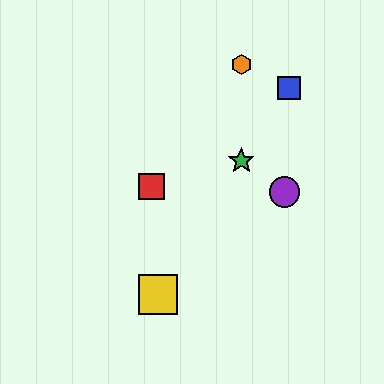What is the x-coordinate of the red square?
The red square is at x≈152.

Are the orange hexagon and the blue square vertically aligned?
No, the orange hexagon is at x≈241 and the blue square is at x≈289.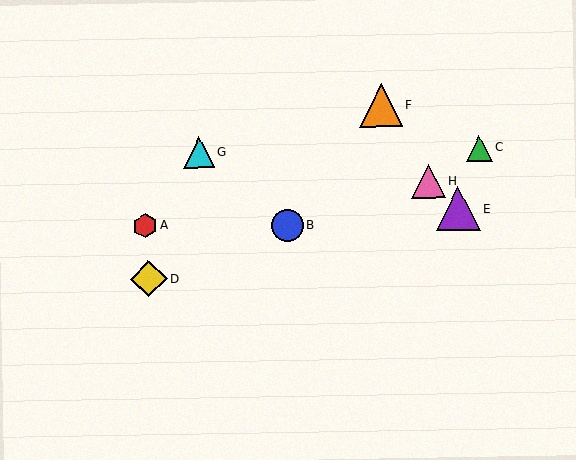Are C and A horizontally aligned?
No, C is at y≈148 and A is at y≈226.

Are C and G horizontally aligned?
Yes, both are at y≈148.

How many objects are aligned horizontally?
2 objects (C, G) are aligned horizontally.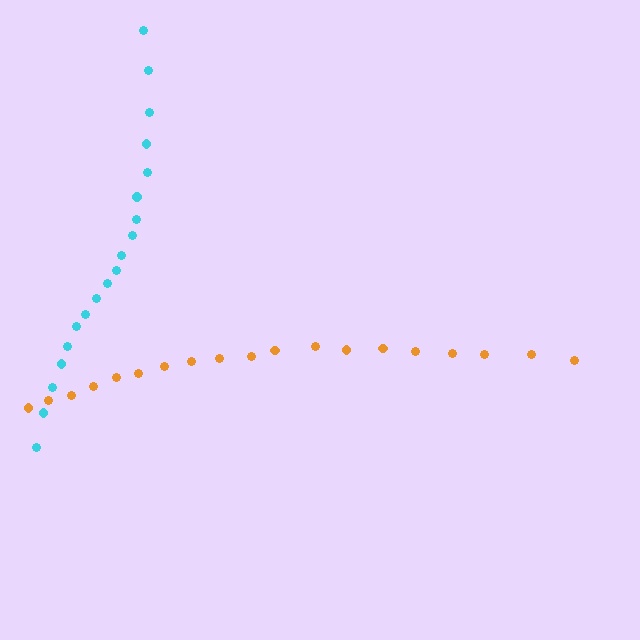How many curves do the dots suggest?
There are 2 distinct paths.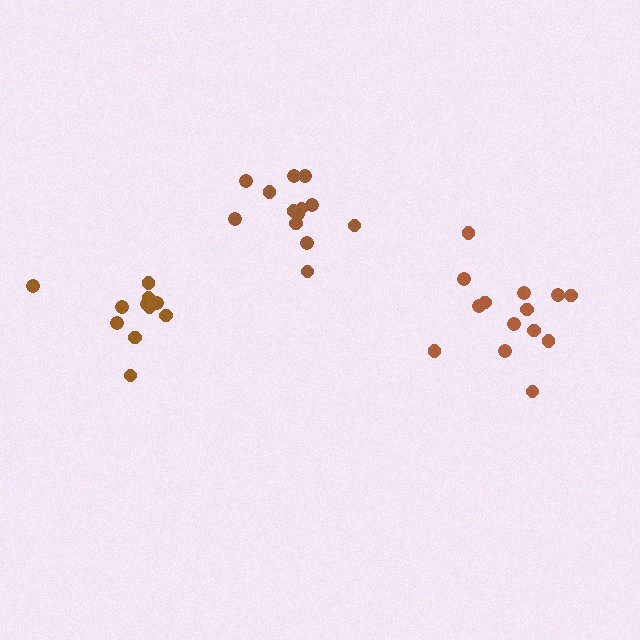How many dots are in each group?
Group 1: 11 dots, Group 2: 14 dots, Group 3: 13 dots (38 total).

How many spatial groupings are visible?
There are 3 spatial groupings.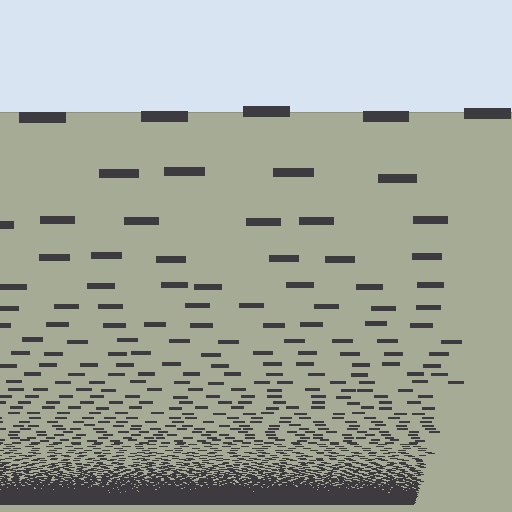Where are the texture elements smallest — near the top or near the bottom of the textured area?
Near the bottom.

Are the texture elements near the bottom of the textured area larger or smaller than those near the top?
Smaller. The gradient is inverted — elements near the bottom are smaller and denser.